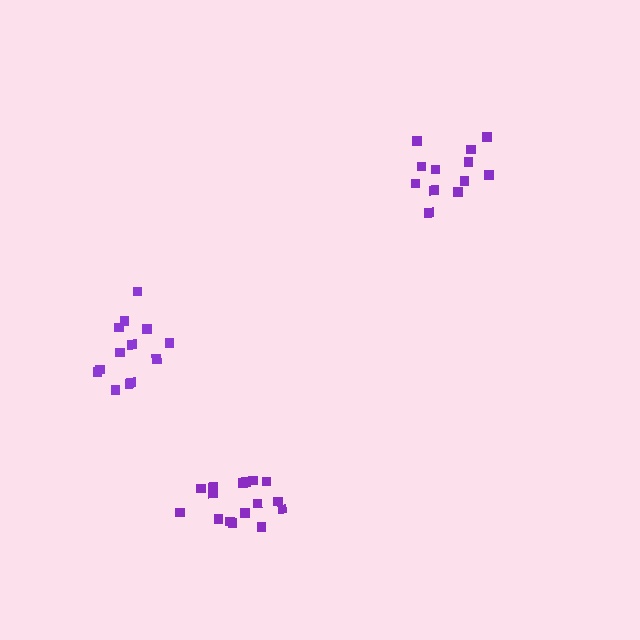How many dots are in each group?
Group 1: 12 dots, Group 2: 13 dots, Group 3: 16 dots (41 total).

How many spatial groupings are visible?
There are 3 spatial groupings.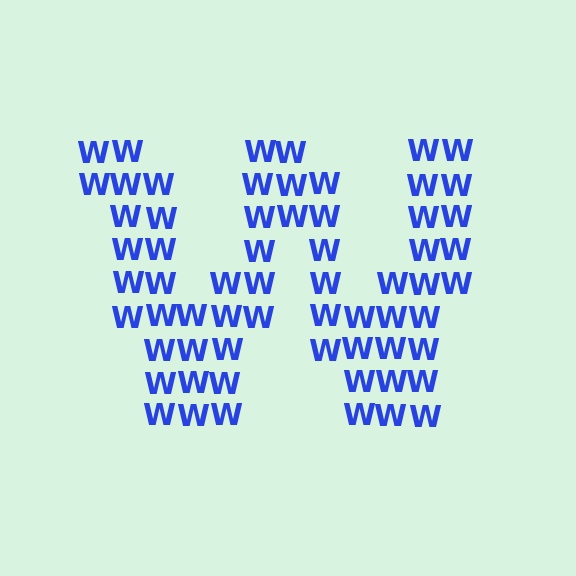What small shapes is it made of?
It is made of small letter W's.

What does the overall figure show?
The overall figure shows the letter W.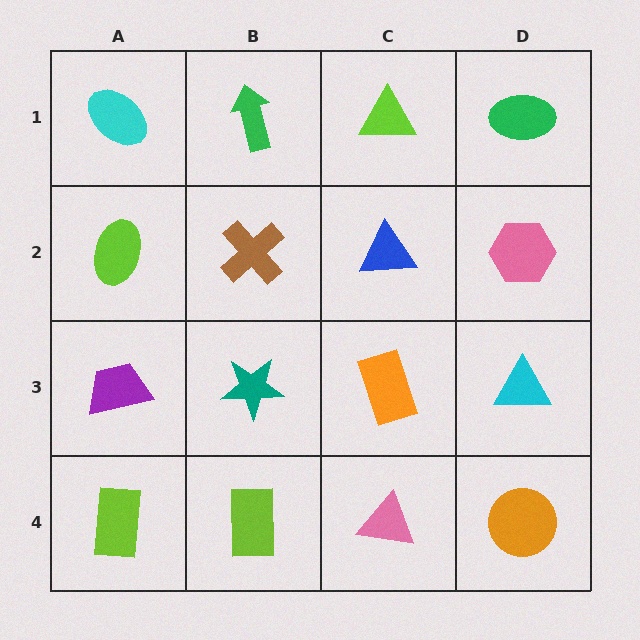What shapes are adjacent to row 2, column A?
A cyan ellipse (row 1, column A), a purple trapezoid (row 3, column A), a brown cross (row 2, column B).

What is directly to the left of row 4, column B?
A lime rectangle.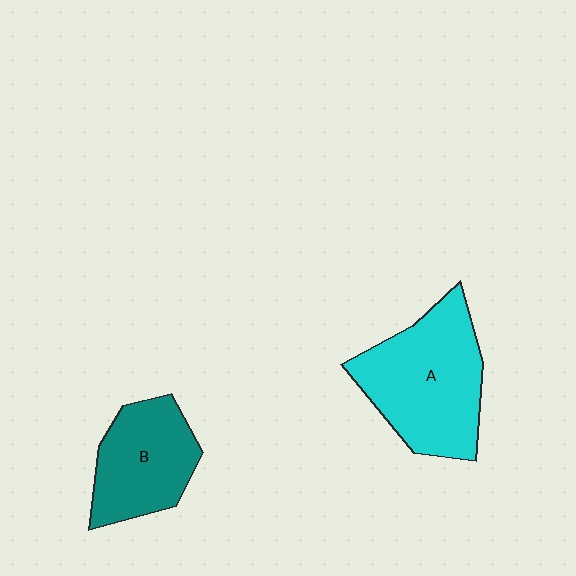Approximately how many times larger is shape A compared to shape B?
Approximately 1.4 times.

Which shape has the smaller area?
Shape B (teal).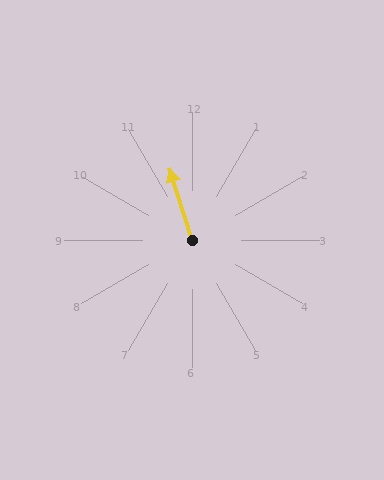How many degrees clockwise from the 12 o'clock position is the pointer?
Approximately 342 degrees.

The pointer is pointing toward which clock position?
Roughly 11 o'clock.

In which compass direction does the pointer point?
North.